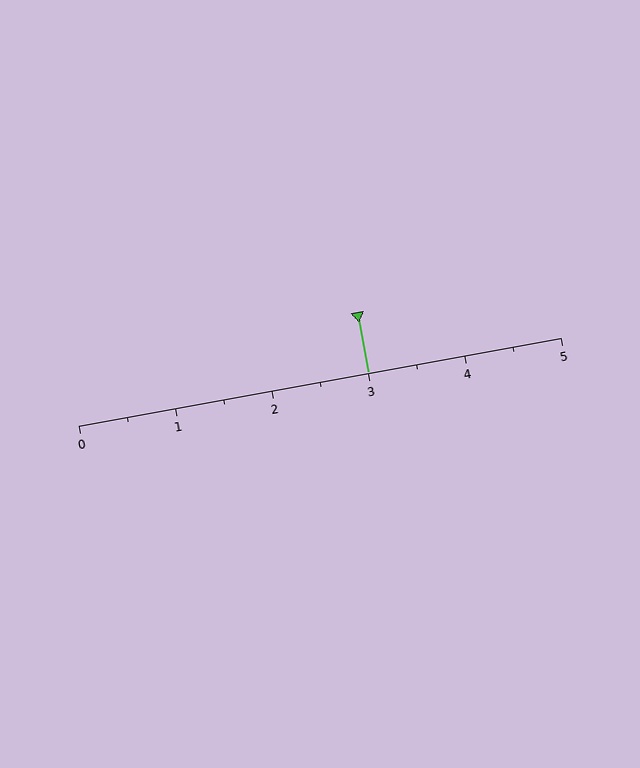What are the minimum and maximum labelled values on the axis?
The axis runs from 0 to 5.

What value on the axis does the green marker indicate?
The marker indicates approximately 3.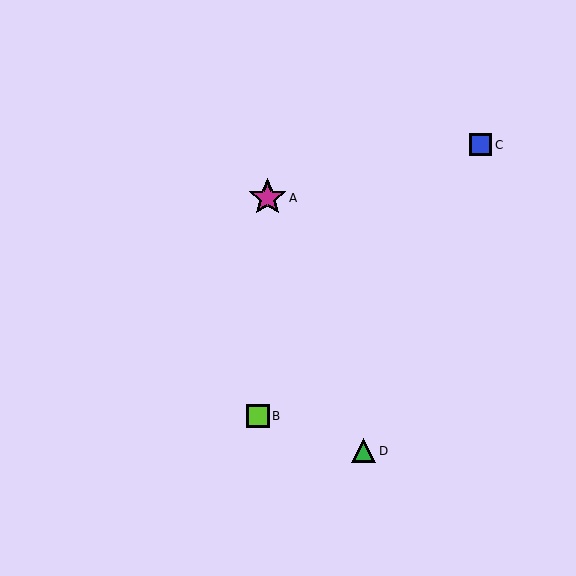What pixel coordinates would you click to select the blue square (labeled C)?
Click at (481, 145) to select the blue square C.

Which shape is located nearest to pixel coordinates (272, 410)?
The lime square (labeled B) at (258, 416) is nearest to that location.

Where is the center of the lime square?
The center of the lime square is at (258, 416).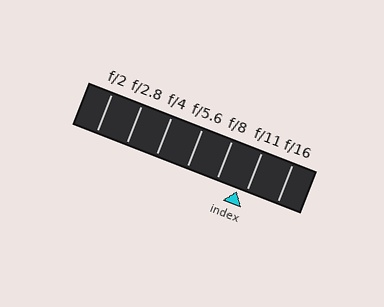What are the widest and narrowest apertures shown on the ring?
The widest aperture shown is f/2 and the narrowest is f/16.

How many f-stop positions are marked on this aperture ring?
There are 7 f-stop positions marked.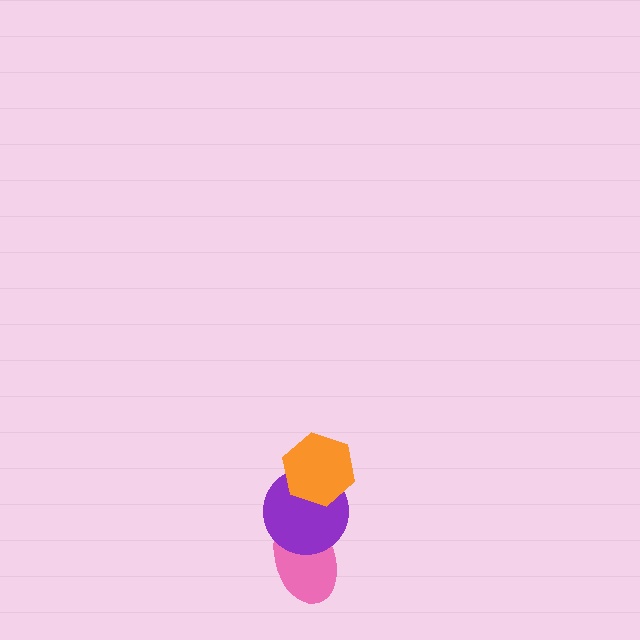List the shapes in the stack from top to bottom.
From top to bottom: the orange hexagon, the purple circle, the pink ellipse.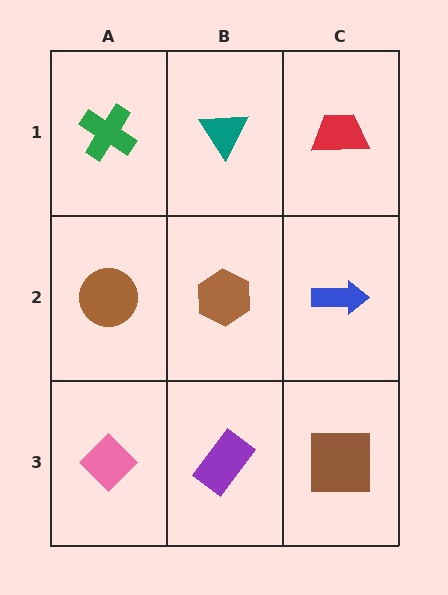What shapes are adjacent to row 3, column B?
A brown hexagon (row 2, column B), a pink diamond (row 3, column A), a brown square (row 3, column C).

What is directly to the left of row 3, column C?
A purple rectangle.